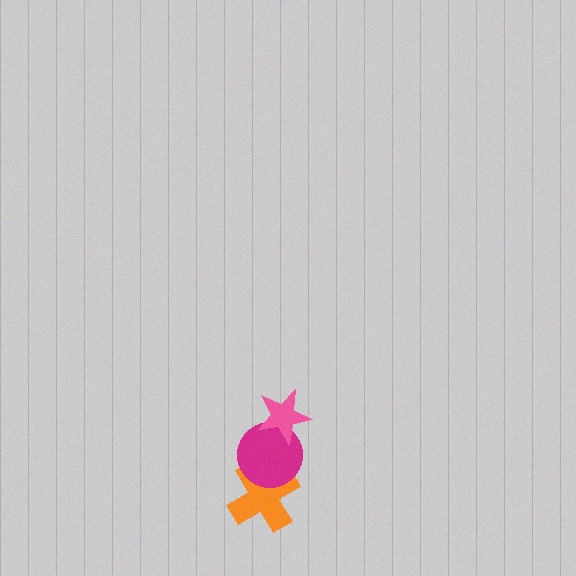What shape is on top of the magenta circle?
The pink star is on top of the magenta circle.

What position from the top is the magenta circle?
The magenta circle is 2nd from the top.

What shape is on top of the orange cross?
The magenta circle is on top of the orange cross.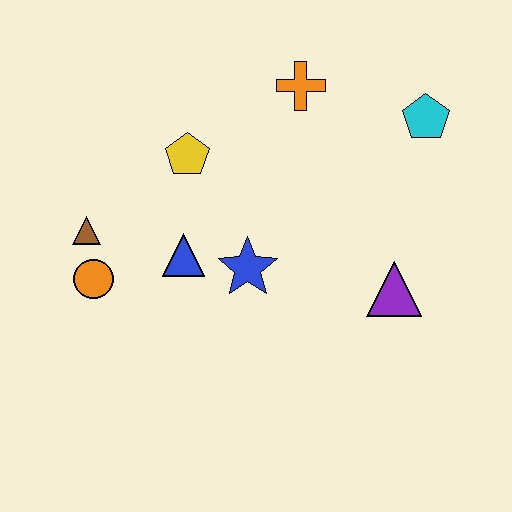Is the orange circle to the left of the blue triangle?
Yes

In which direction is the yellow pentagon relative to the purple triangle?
The yellow pentagon is to the left of the purple triangle.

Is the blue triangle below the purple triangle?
No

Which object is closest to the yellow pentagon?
The blue triangle is closest to the yellow pentagon.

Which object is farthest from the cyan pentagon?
The orange circle is farthest from the cyan pentagon.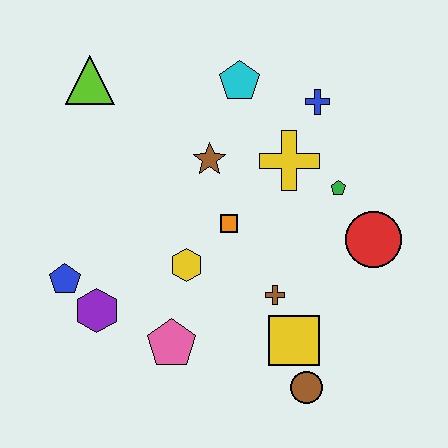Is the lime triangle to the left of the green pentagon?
Yes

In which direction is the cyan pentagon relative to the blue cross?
The cyan pentagon is to the left of the blue cross.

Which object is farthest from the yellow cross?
The blue pentagon is farthest from the yellow cross.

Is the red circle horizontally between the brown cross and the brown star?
No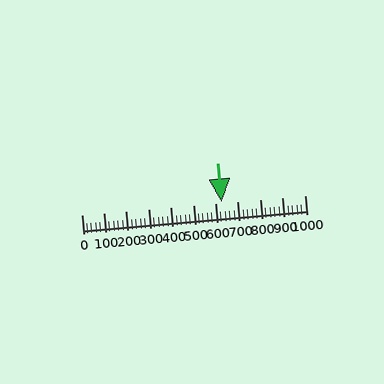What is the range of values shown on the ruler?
The ruler shows values from 0 to 1000.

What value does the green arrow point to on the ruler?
The green arrow points to approximately 629.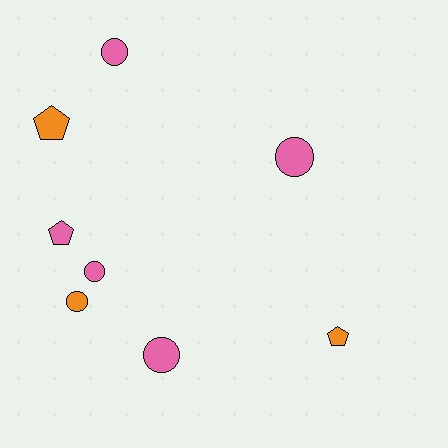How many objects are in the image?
There are 8 objects.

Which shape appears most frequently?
Circle, with 5 objects.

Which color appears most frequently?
Pink, with 5 objects.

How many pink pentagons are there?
There is 1 pink pentagon.